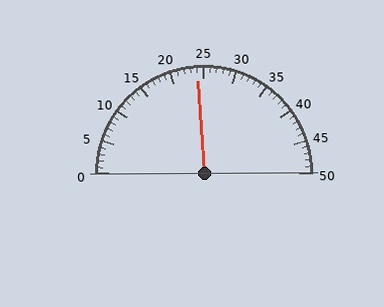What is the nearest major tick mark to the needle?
The nearest major tick mark is 25.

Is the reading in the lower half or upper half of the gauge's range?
The reading is in the lower half of the range (0 to 50).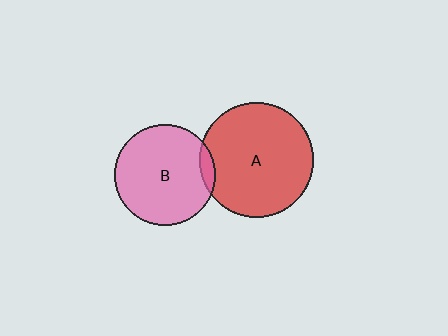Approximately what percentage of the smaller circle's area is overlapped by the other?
Approximately 5%.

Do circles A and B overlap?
Yes.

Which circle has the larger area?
Circle A (red).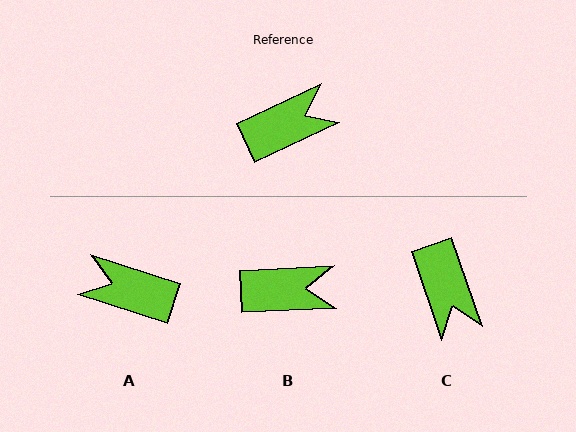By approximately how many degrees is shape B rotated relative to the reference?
Approximately 22 degrees clockwise.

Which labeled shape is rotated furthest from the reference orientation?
A, about 137 degrees away.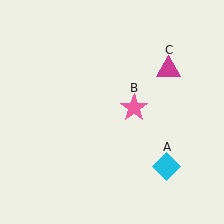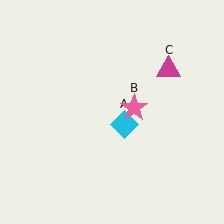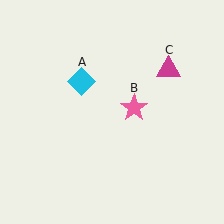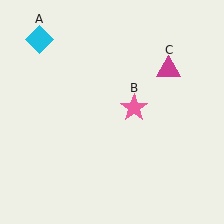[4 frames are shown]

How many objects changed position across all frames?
1 object changed position: cyan diamond (object A).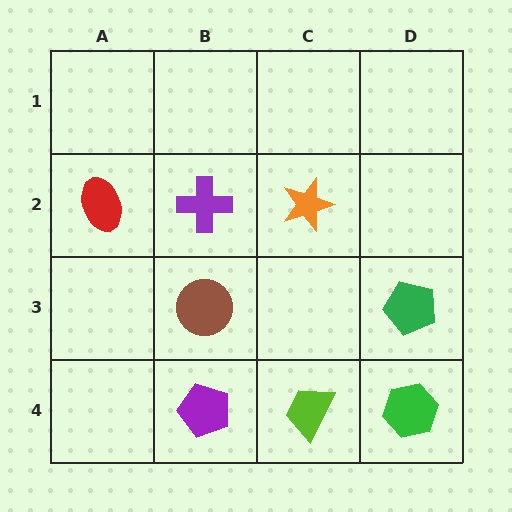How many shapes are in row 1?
0 shapes.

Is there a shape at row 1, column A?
No, that cell is empty.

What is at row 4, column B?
A purple pentagon.